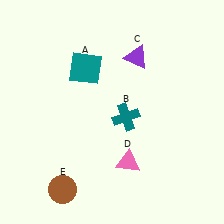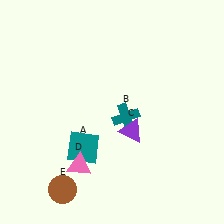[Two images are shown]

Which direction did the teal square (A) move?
The teal square (A) moved down.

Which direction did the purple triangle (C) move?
The purple triangle (C) moved down.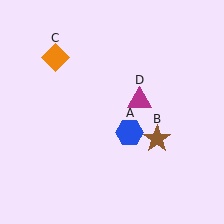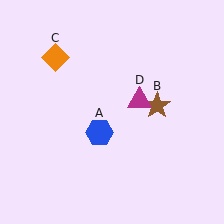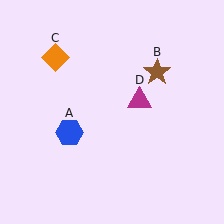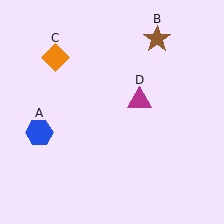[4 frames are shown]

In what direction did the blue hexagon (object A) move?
The blue hexagon (object A) moved left.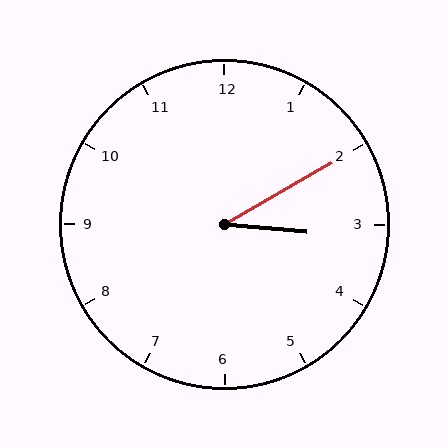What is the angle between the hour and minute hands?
Approximately 35 degrees.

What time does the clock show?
3:10.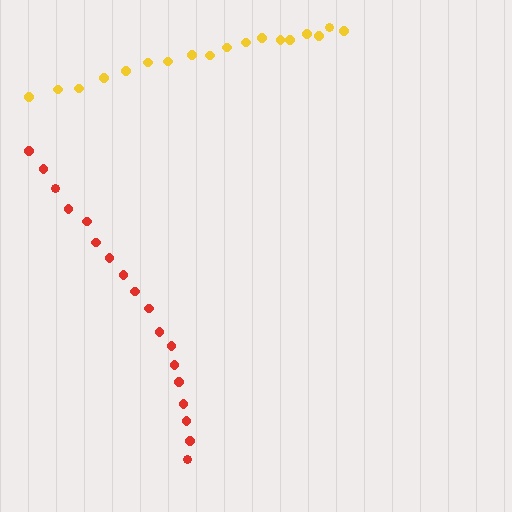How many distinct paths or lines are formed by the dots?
There are 2 distinct paths.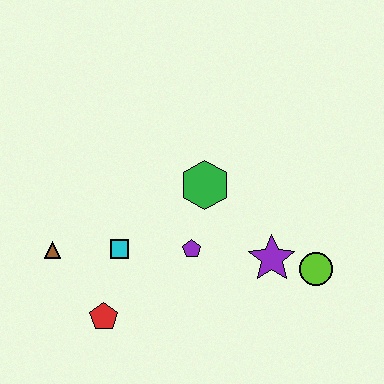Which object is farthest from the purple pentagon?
The brown triangle is farthest from the purple pentagon.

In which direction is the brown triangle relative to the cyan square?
The brown triangle is to the left of the cyan square.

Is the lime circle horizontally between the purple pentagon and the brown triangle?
No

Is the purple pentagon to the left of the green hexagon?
Yes